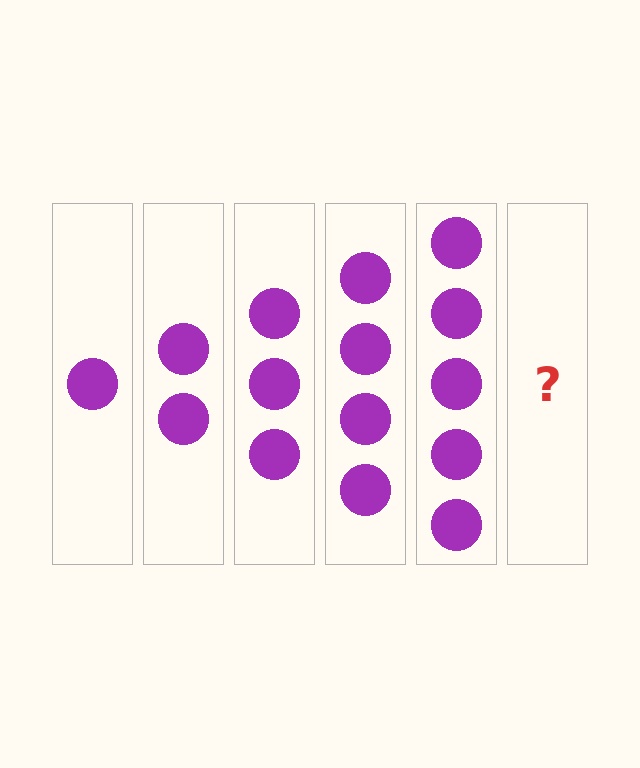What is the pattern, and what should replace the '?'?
The pattern is that each step adds one more circle. The '?' should be 6 circles.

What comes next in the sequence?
The next element should be 6 circles.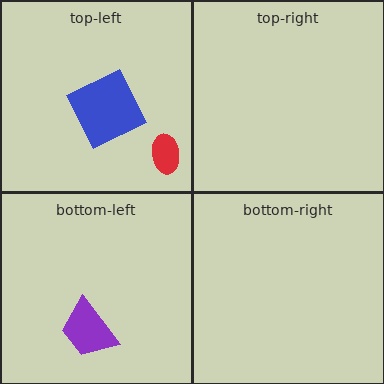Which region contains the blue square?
The top-left region.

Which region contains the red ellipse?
The top-left region.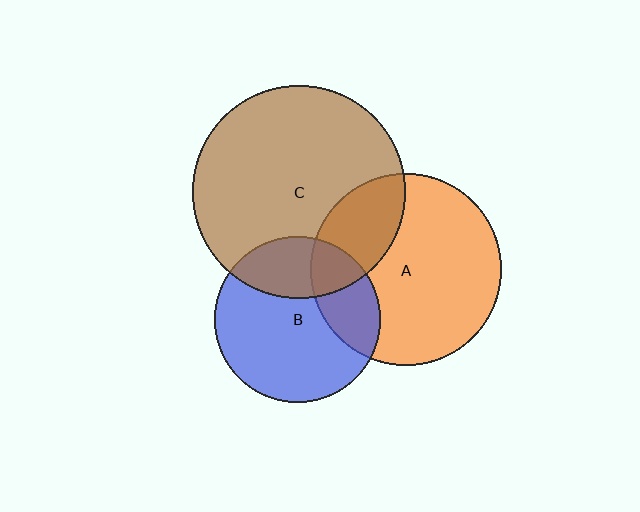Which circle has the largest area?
Circle C (brown).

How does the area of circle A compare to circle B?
Approximately 1.3 times.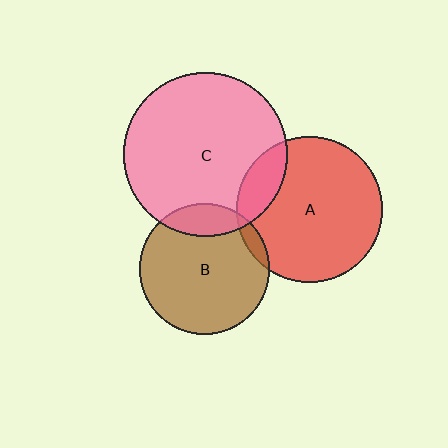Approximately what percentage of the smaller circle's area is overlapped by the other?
Approximately 15%.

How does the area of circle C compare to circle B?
Approximately 1.6 times.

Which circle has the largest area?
Circle C (pink).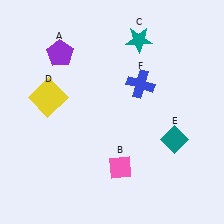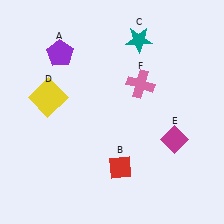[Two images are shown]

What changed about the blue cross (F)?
In Image 1, F is blue. In Image 2, it changed to pink.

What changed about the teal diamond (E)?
In Image 1, E is teal. In Image 2, it changed to magenta.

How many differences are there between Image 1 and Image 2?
There are 3 differences between the two images.